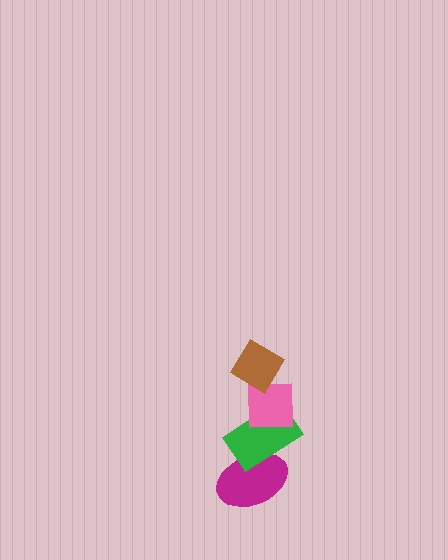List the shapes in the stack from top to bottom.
From top to bottom: the brown diamond, the pink square, the green rectangle, the magenta ellipse.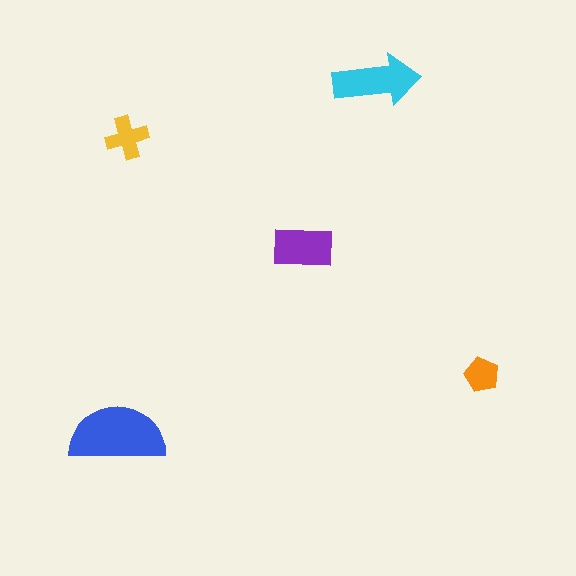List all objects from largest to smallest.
The blue semicircle, the cyan arrow, the purple rectangle, the yellow cross, the orange pentagon.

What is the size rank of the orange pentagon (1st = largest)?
5th.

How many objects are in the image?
There are 5 objects in the image.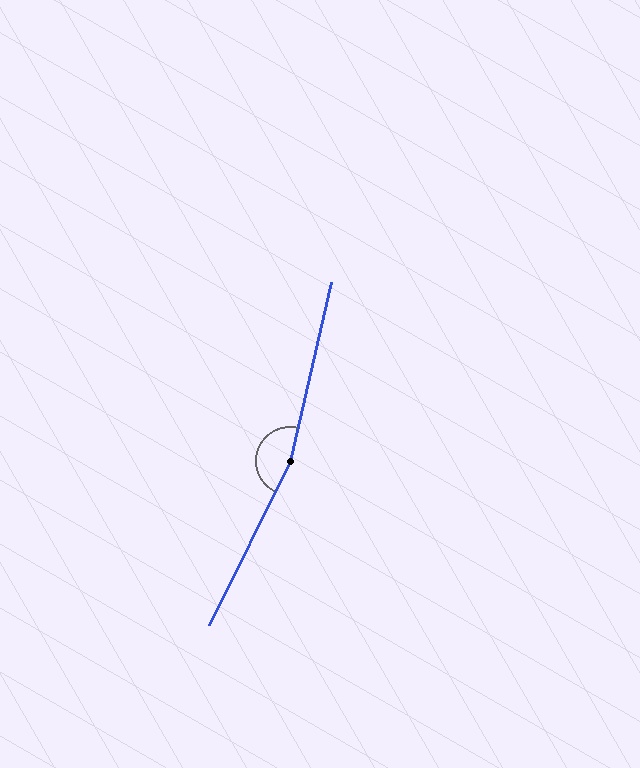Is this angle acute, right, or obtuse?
It is obtuse.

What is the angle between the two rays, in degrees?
Approximately 166 degrees.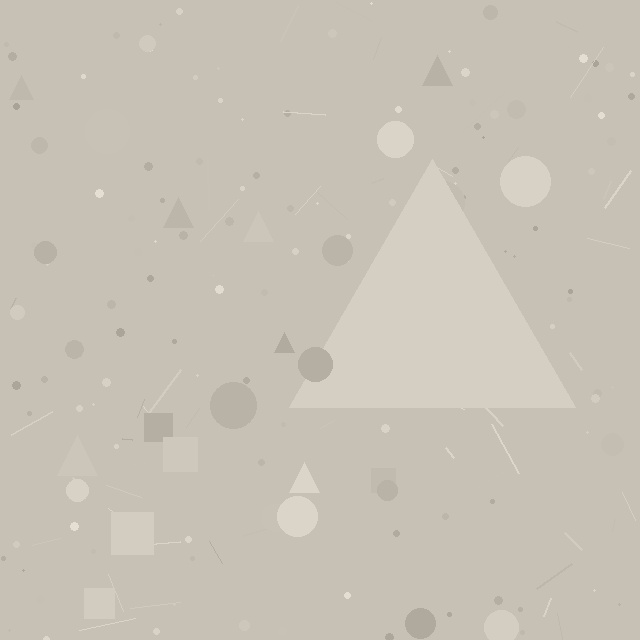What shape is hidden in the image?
A triangle is hidden in the image.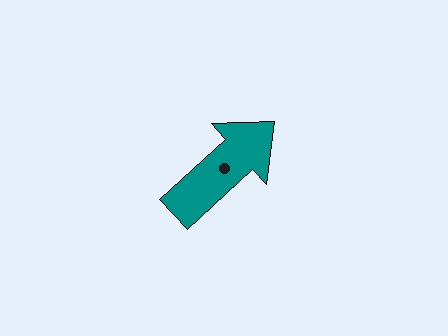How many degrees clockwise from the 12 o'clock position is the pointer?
Approximately 47 degrees.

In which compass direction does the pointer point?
Northeast.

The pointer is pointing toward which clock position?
Roughly 2 o'clock.